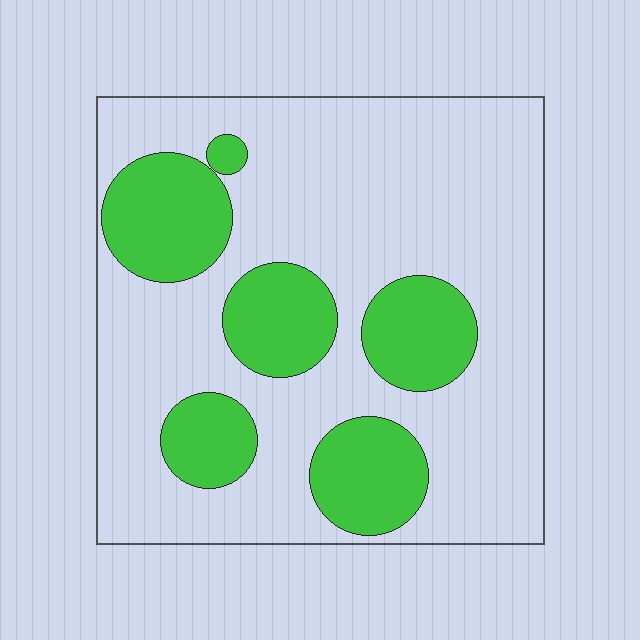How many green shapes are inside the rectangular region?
6.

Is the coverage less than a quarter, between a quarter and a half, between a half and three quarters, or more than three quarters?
Between a quarter and a half.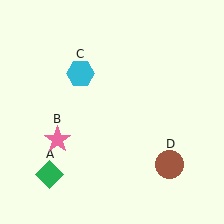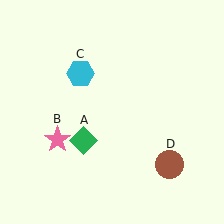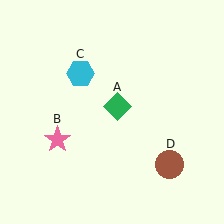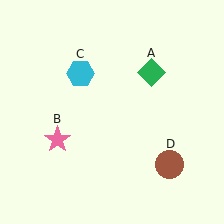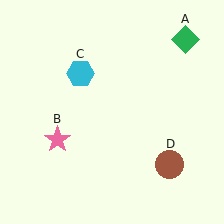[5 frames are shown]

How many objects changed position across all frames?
1 object changed position: green diamond (object A).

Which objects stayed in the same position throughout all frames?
Pink star (object B) and cyan hexagon (object C) and brown circle (object D) remained stationary.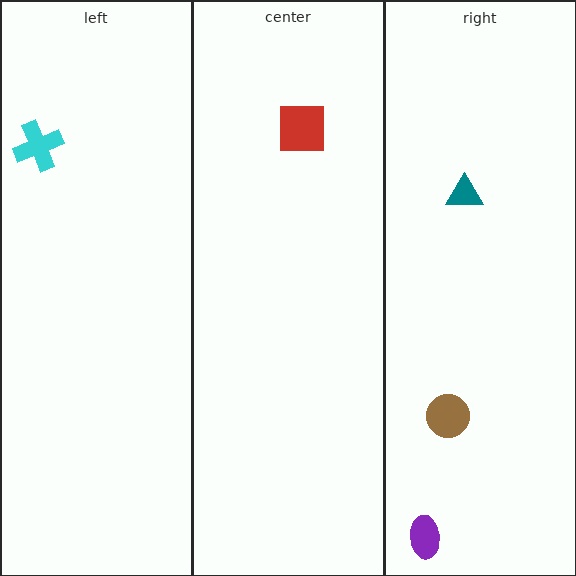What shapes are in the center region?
The red square.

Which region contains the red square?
The center region.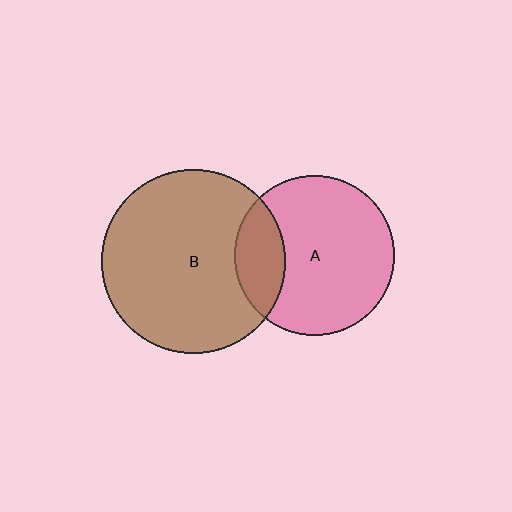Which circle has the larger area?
Circle B (brown).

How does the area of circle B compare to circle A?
Approximately 1.3 times.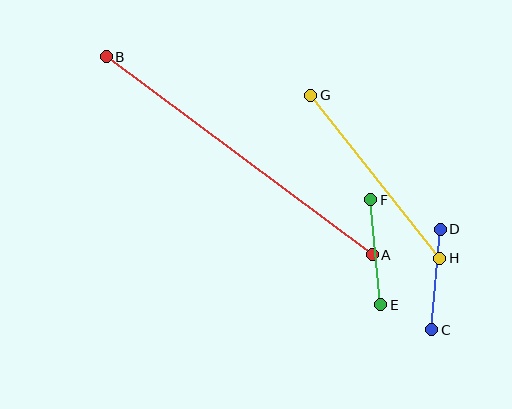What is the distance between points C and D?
The distance is approximately 101 pixels.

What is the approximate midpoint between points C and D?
The midpoint is at approximately (436, 279) pixels.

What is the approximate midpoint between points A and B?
The midpoint is at approximately (239, 156) pixels.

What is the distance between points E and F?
The distance is approximately 106 pixels.